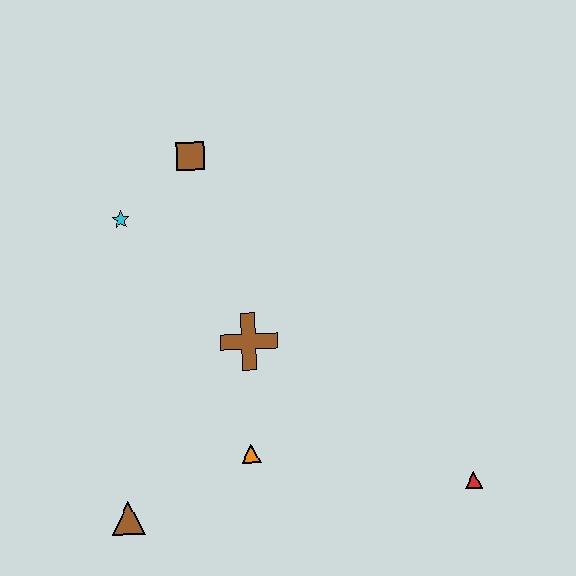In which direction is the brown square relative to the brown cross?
The brown square is above the brown cross.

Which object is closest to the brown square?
The cyan star is closest to the brown square.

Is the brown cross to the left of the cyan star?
No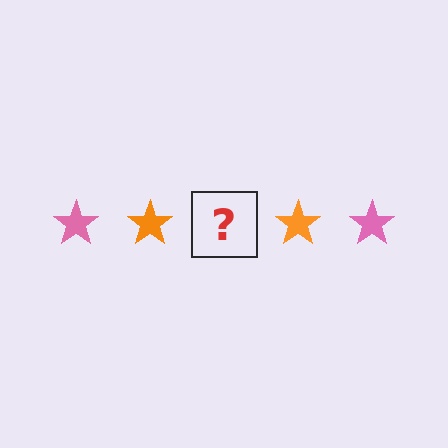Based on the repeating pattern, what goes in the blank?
The blank should be a pink star.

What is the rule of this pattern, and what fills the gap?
The rule is that the pattern cycles through pink, orange stars. The gap should be filled with a pink star.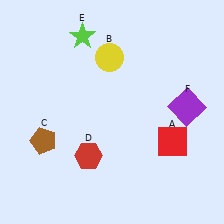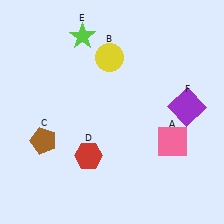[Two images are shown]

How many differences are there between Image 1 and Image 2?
There is 1 difference between the two images.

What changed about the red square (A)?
In Image 1, A is red. In Image 2, it changed to pink.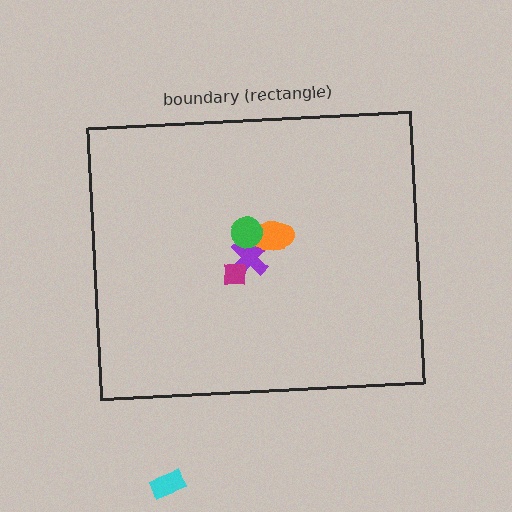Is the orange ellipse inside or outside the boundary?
Inside.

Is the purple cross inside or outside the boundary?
Inside.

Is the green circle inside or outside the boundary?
Inside.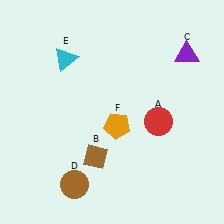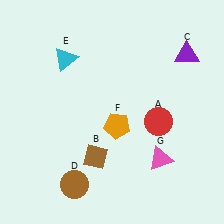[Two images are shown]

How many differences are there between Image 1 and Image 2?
There is 1 difference between the two images.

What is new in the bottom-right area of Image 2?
A pink triangle (G) was added in the bottom-right area of Image 2.